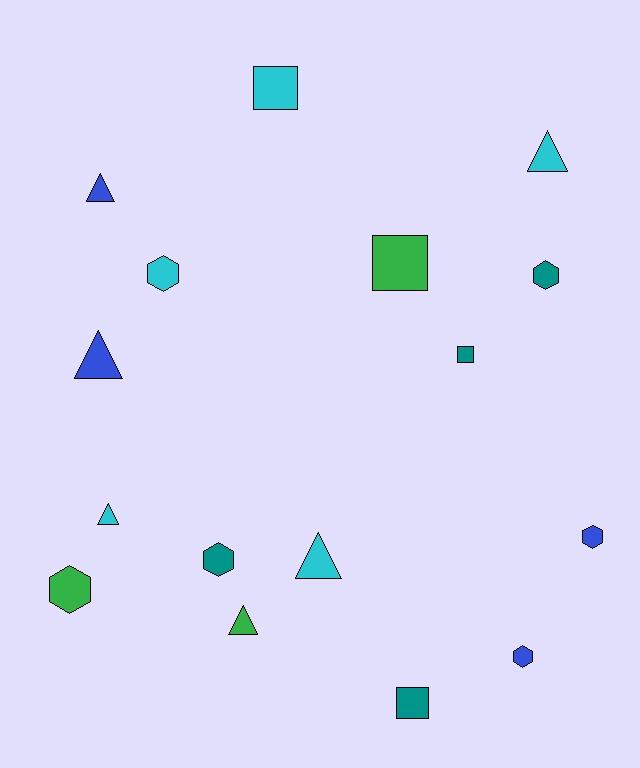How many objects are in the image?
There are 16 objects.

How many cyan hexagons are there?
There is 1 cyan hexagon.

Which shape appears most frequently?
Hexagon, with 6 objects.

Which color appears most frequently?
Cyan, with 5 objects.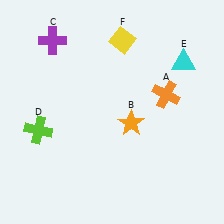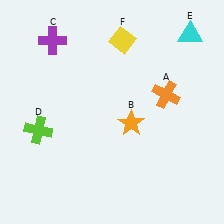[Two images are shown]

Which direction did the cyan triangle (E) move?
The cyan triangle (E) moved up.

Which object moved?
The cyan triangle (E) moved up.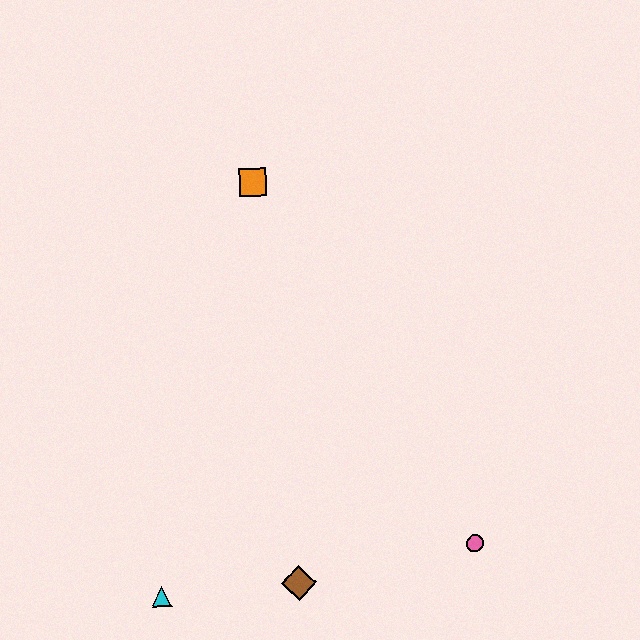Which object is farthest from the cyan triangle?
The orange square is farthest from the cyan triangle.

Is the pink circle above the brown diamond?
Yes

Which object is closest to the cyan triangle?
The brown diamond is closest to the cyan triangle.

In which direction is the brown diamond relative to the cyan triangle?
The brown diamond is to the right of the cyan triangle.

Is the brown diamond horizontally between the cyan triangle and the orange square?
No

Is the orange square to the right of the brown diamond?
No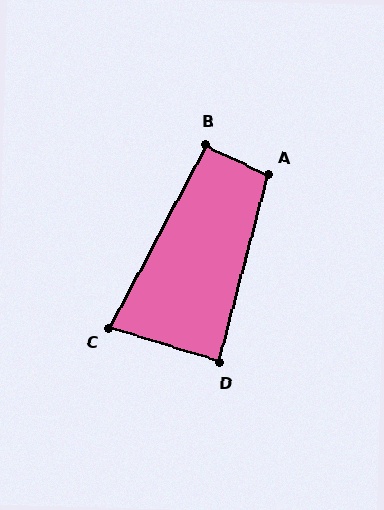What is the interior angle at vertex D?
Approximately 87 degrees (approximately right).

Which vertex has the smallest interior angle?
C, at approximately 79 degrees.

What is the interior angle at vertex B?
Approximately 93 degrees (approximately right).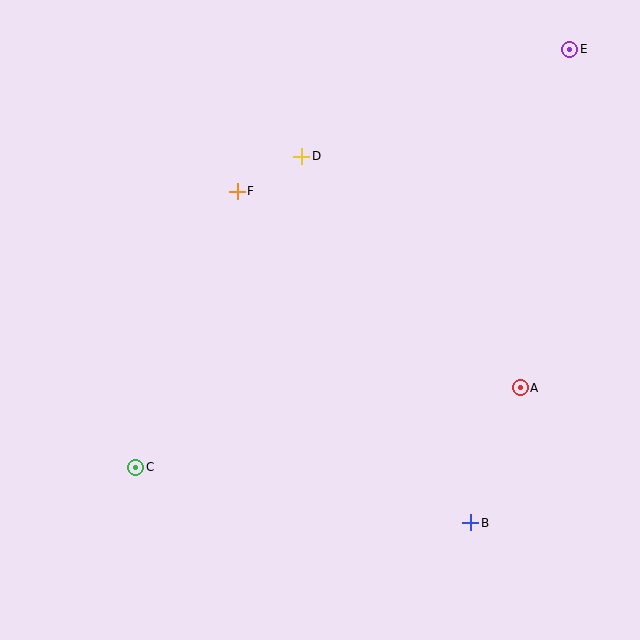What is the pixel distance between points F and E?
The distance between F and E is 362 pixels.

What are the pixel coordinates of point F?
Point F is at (237, 191).